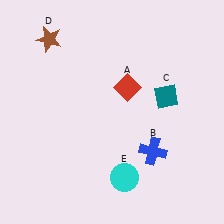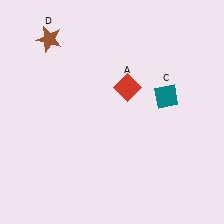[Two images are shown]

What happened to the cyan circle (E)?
The cyan circle (E) was removed in Image 2. It was in the bottom-right area of Image 1.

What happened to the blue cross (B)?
The blue cross (B) was removed in Image 2. It was in the bottom-right area of Image 1.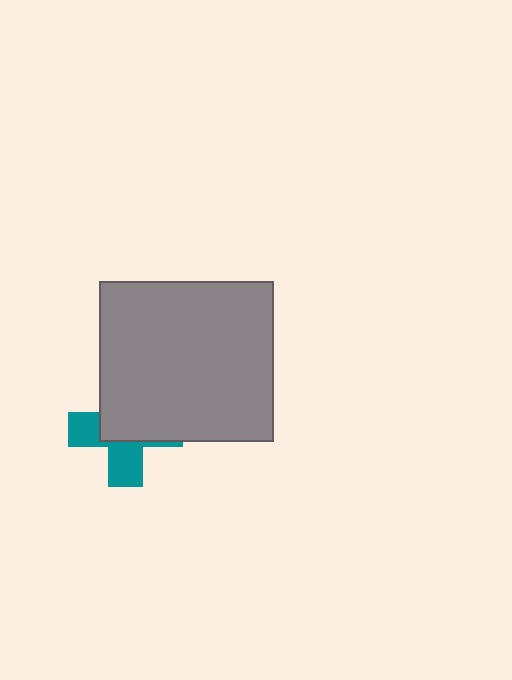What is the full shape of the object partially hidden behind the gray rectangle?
The partially hidden object is a teal cross.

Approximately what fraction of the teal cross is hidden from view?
Roughly 56% of the teal cross is hidden behind the gray rectangle.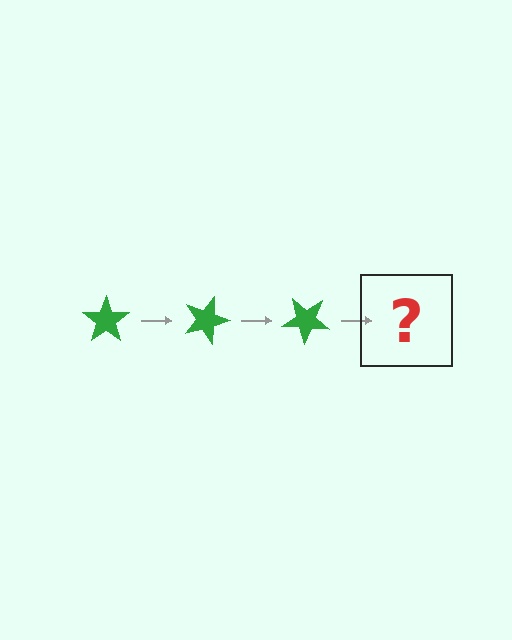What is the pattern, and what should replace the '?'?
The pattern is that the star rotates 20 degrees each step. The '?' should be a green star rotated 60 degrees.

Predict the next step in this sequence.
The next step is a green star rotated 60 degrees.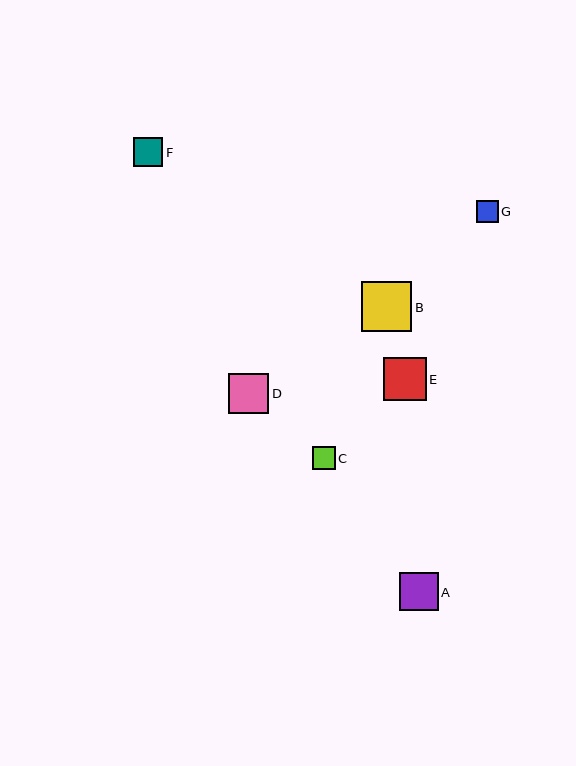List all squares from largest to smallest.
From largest to smallest: B, E, D, A, F, C, G.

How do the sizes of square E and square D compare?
Square E and square D are approximately the same size.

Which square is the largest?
Square B is the largest with a size of approximately 50 pixels.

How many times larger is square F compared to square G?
Square F is approximately 1.3 times the size of square G.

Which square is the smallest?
Square G is the smallest with a size of approximately 22 pixels.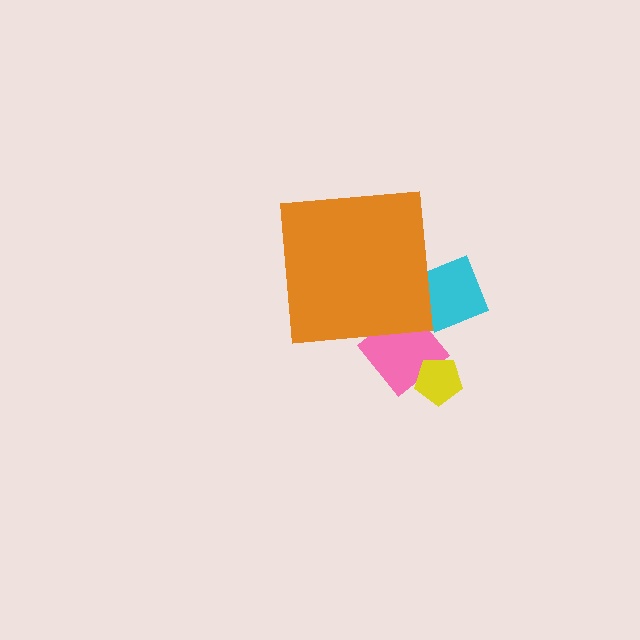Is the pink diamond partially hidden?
Yes, the pink diamond is partially hidden behind the orange square.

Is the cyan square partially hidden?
Yes, the cyan square is partially hidden behind the orange square.